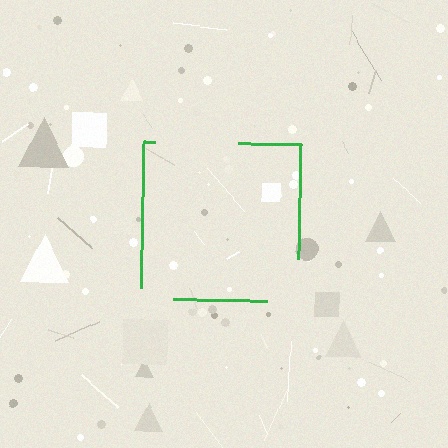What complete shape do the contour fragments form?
The contour fragments form a square.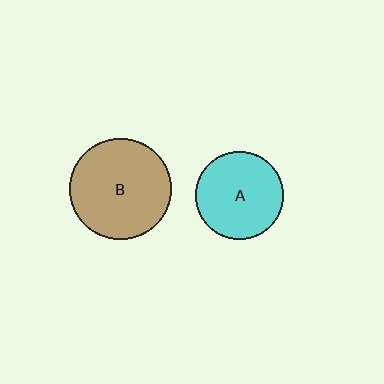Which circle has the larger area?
Circle B (brown).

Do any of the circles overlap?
No, none of the circles overlap.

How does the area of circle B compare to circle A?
Approximately 1.3 times.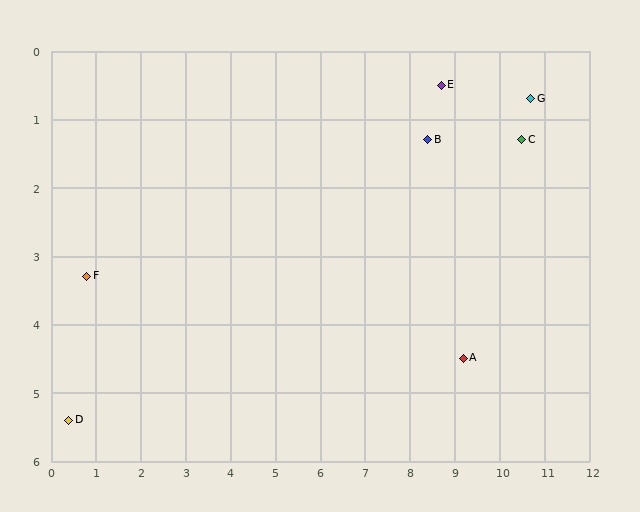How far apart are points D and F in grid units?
Points D and F are about 2.1 grid units apart.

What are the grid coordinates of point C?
Point C is at approximately (10.5, 1.3).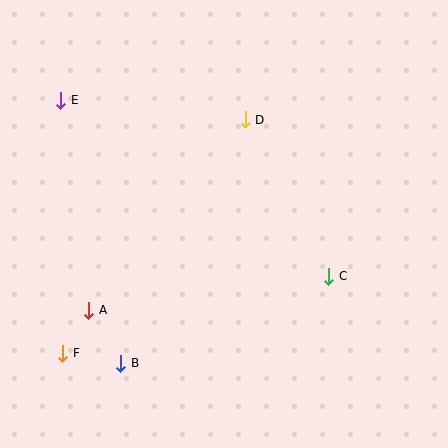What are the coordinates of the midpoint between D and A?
The midpoint between D and A is at (167, 215).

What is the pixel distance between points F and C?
The distance between F and C is 277 pixels.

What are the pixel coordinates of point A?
Point A is at (89, 310).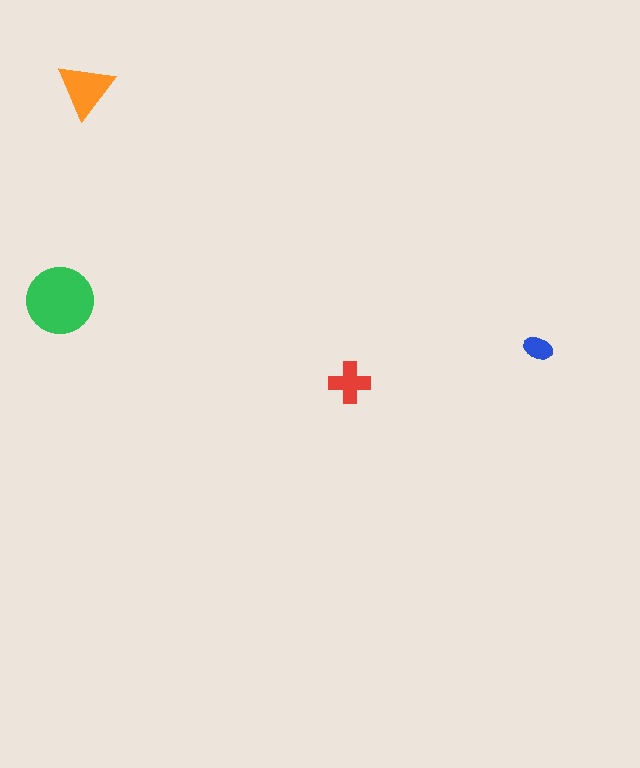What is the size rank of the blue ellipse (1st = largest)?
4th.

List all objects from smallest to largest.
The blue ellipse, the red cross, the orange triangle, the green circle.